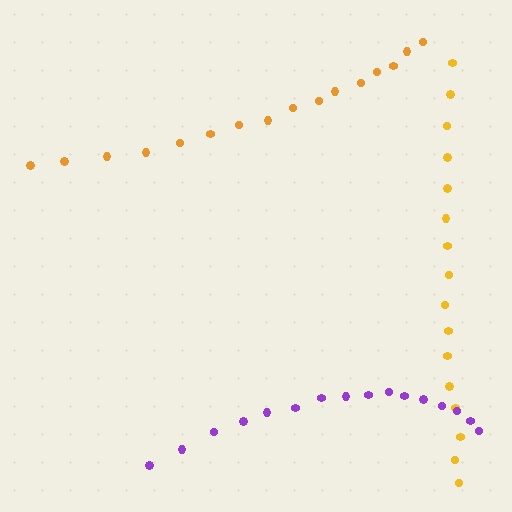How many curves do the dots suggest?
There are 3 distinct paths.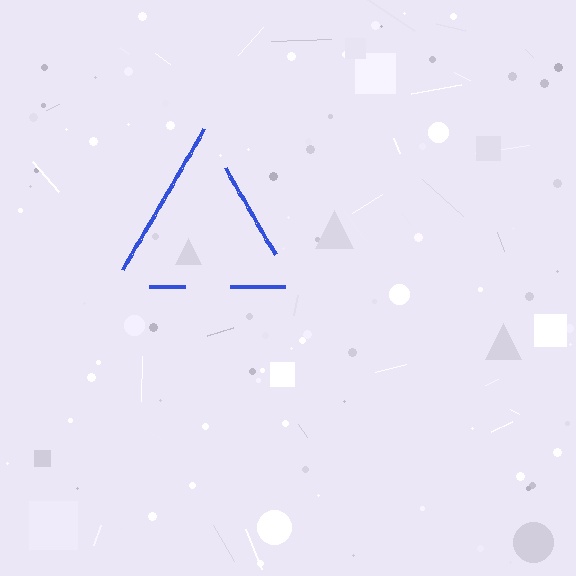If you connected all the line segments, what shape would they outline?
They would outline a triangle.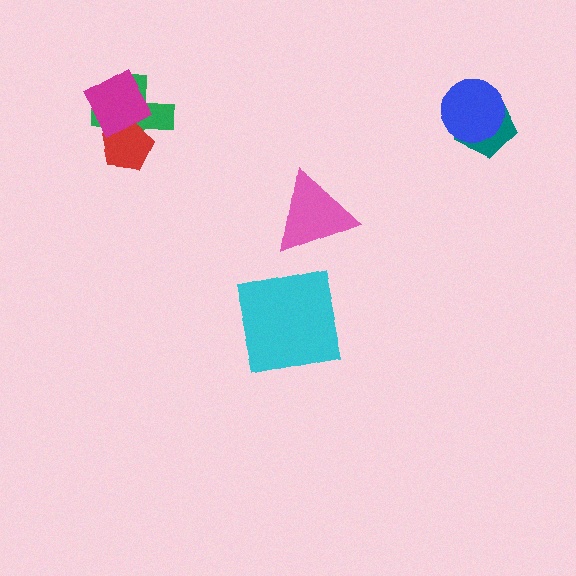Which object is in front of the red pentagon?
The magenta square is in front of the red pentagon.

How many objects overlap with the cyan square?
0 objects overlap with the cyan square.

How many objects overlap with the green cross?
2 objects overlap with the green cross.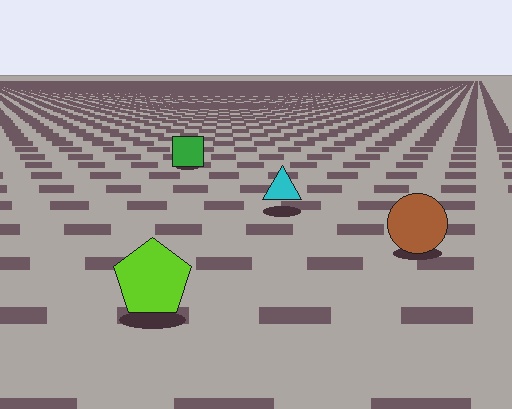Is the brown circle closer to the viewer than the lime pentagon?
No. The lime pentagon is closer — you can tell from the texture gradient: the ground texture is coarser near it.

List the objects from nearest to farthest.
From nearest to farthest: the lime pentagon, the brown circle, the cyan triangle, the green square.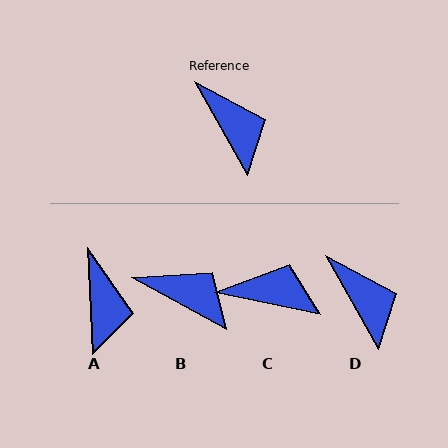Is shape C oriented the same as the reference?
No, it is off by about 49 degrees.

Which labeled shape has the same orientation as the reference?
D.